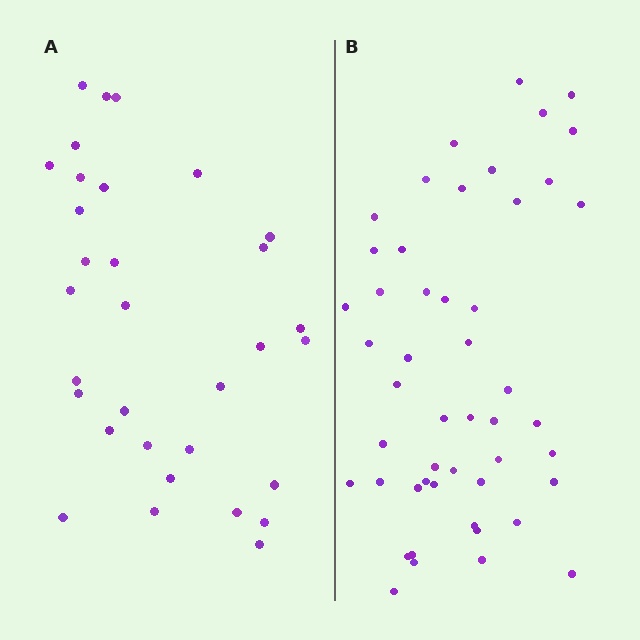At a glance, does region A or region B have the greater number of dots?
Region B (the right region) has more dots.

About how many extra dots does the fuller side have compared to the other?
Region B has approximately 15 more dots than region A.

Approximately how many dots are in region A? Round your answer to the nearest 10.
About 30 dots. (The exact count is 32, which rounds to 30.)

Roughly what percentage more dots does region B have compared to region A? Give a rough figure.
About 55% more.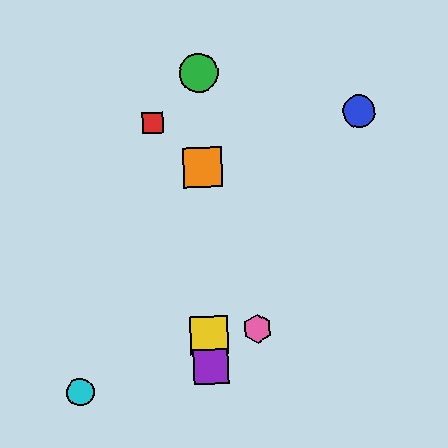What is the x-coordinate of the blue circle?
The blue circle is at x≈359.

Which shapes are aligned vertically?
The green circle, the yellow square, the purple square, the orange square are aligned vertically.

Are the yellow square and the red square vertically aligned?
No, the yellow square is at x≈210 and the red square is at x≈153.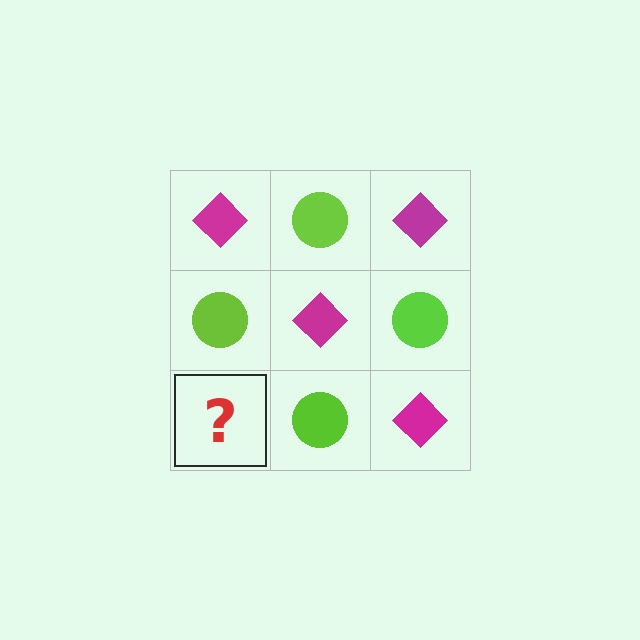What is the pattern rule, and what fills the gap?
The rule is that it alternates magenta diamond and lime circle in a checkerboard pattern. The gap should be filled with a magenta diamond.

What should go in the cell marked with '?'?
The missing cell should contain a magenta diamond.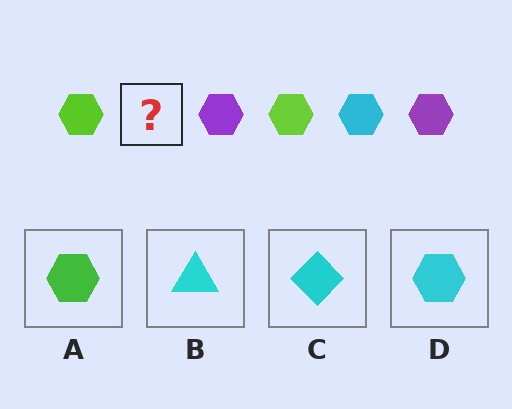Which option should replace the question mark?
Option D.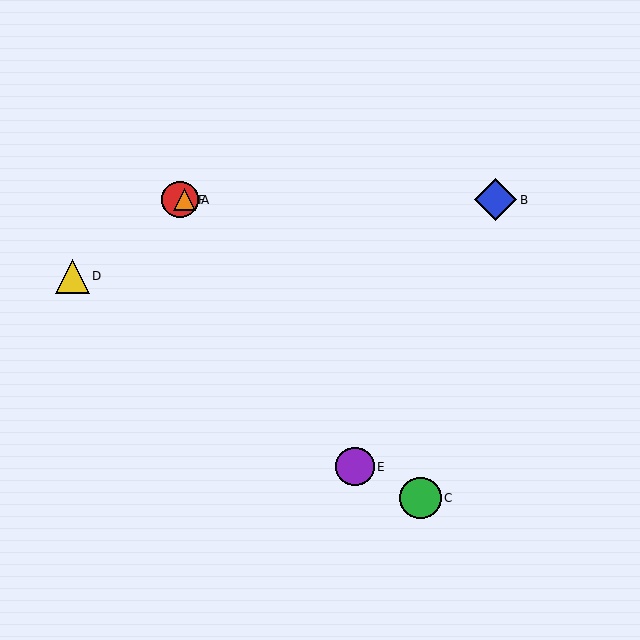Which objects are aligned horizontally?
Objects A, B, F are aligned horizontally.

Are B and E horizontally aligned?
No, B is at y≈200 and E is at y≈467.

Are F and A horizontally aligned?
Yes, both are at y≈200.